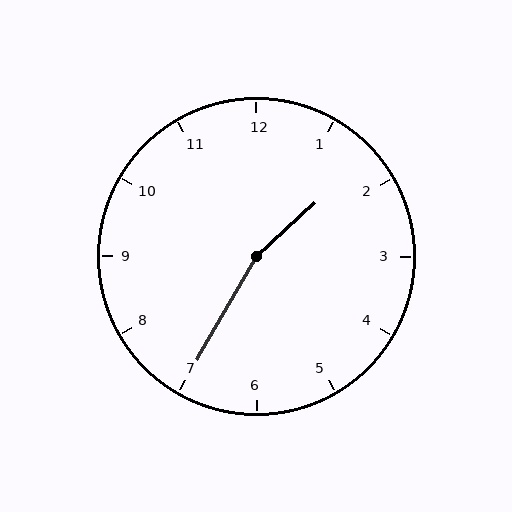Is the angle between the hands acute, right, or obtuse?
It is obtuse.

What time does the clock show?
1:35.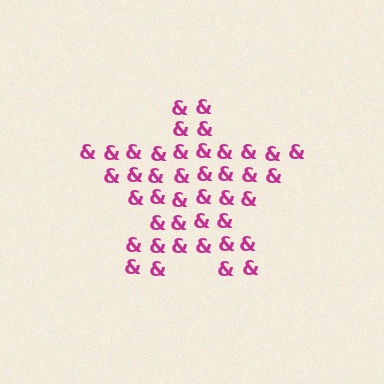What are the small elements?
The small elements are ampersands.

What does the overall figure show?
The overall figure shows a star.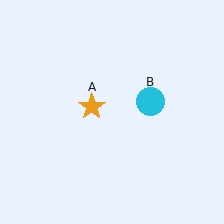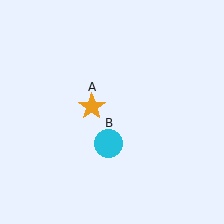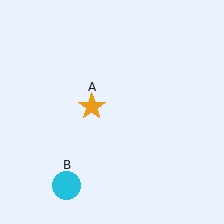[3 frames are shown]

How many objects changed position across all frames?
1 object changed position: cyan circle (object B).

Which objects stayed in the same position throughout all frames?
Orange star (object A) remained stationary.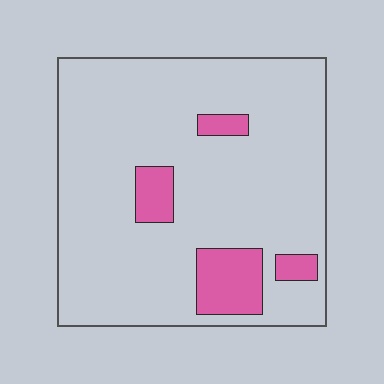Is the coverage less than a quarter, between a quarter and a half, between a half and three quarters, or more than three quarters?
Less than a quarter.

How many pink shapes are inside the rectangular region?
4.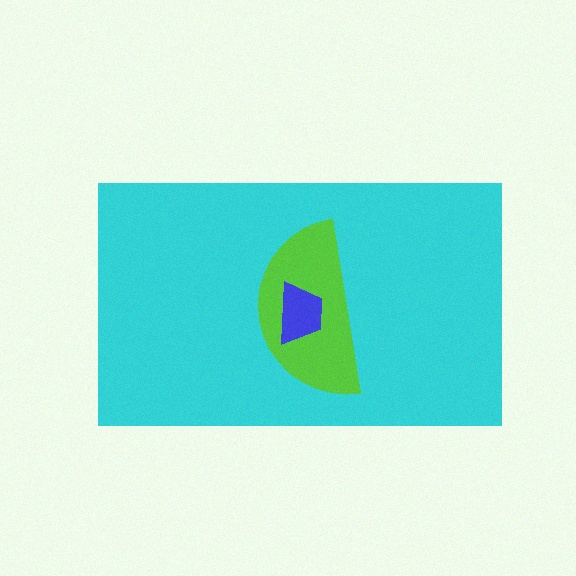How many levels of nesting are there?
3.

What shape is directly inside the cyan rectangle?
The lime semicircle.